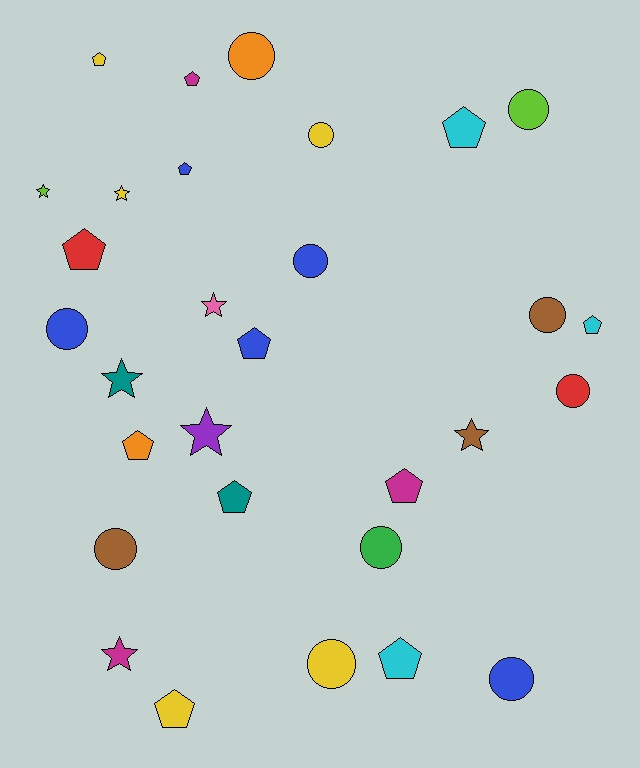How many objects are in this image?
There are 30 objects.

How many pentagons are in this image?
There are 12 pentagons.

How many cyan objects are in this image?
There are 3 cyan objects.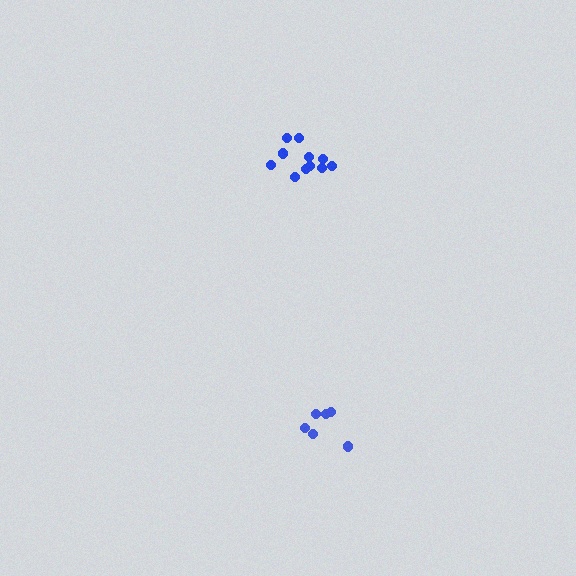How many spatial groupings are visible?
There are 2 spatial groupings.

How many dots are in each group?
Group 1: 11 dots, Group 2: 6 dots (17 total).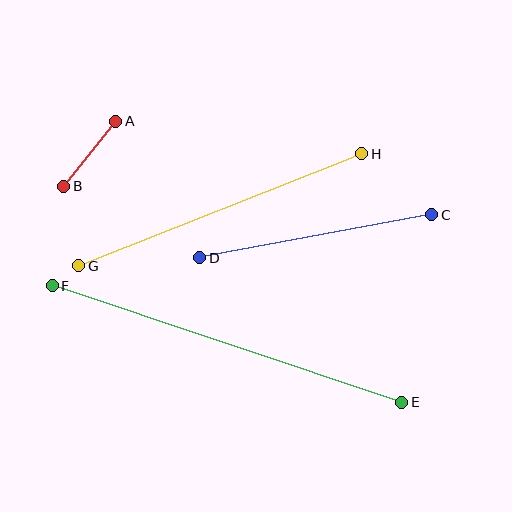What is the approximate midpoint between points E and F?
The midpoint is at approximately (227, 344) pixels.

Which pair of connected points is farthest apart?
Points E and F are farthest apart.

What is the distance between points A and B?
The distance is approximately 83 pixels.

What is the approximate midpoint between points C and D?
The midpoint is at approximately (316, 236) pixels.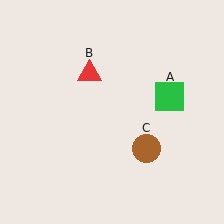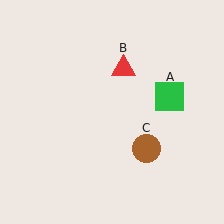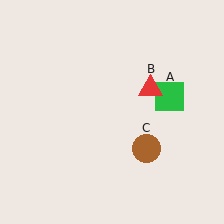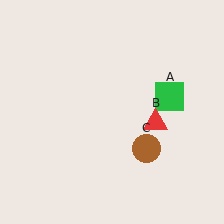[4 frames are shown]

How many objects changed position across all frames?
1 object changed position: red triangle (object B).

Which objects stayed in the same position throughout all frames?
Green square (object A) and brown circle (object C) remained stationary.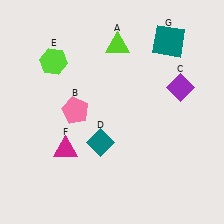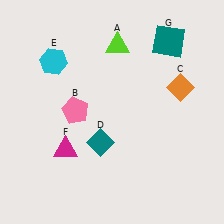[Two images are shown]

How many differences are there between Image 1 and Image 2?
There are 2 differences between the two images.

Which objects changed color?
C changed from purple to orange. E changed from lime to cyan.